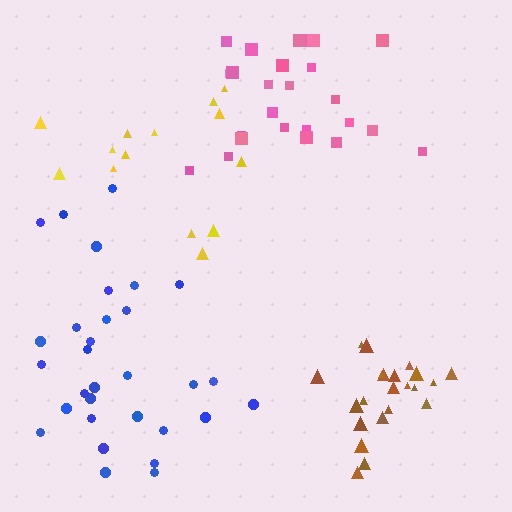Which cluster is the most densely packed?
Brown.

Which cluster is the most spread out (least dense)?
Yellow.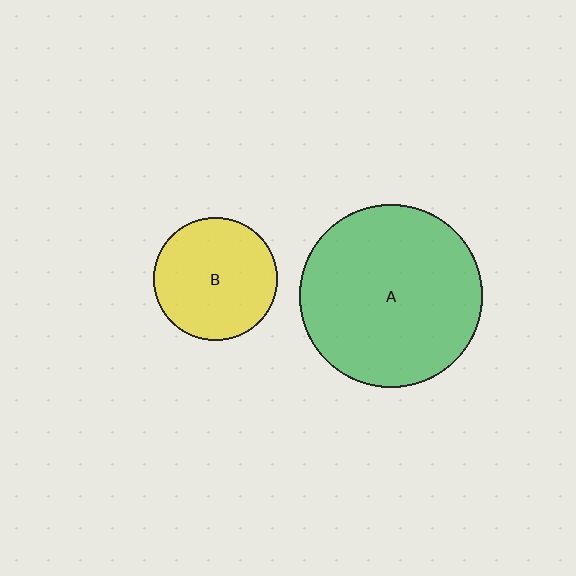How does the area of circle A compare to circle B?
Approximately 2.2 times.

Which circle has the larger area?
Circle A (green).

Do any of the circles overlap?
No, none of the circles overlap.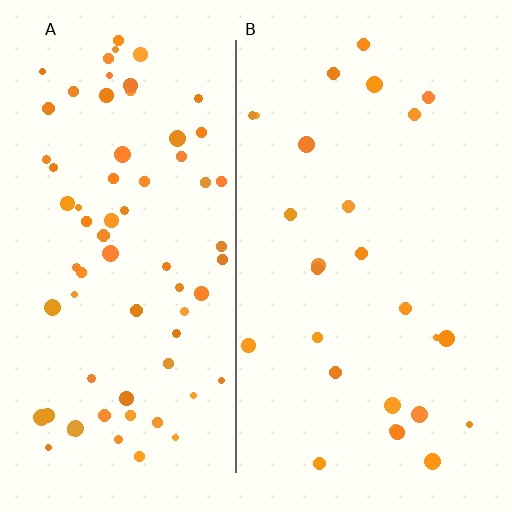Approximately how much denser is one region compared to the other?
Approximately 2.7× — region A over region B.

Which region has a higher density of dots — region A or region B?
A (the left).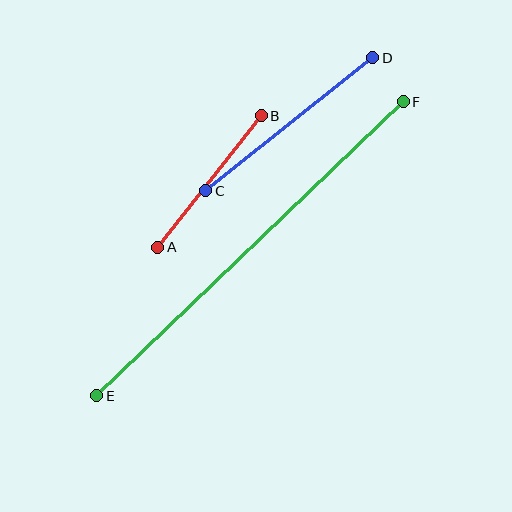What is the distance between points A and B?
The distance is approximately 168 pixels.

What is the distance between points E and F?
The distance is approximately 425 pixels.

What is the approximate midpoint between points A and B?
The midpoint is at approximately (210, 182) pixels.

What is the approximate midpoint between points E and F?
The midpoint is at approximately (250, 249) pixels.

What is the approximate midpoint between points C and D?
The midpoint is at approximately (289, 124) pixels.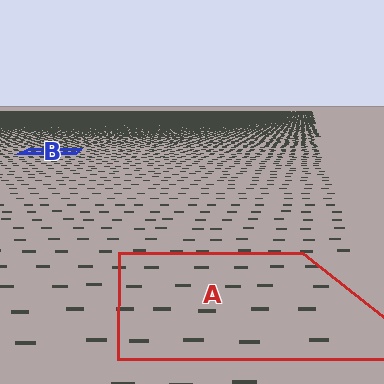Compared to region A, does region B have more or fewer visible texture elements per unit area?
Region B has more texture elements per unit area — they are packed more densely because it is farther away.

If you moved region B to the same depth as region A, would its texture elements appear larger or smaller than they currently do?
They would appear larger. At a closer depth, the same texture elements are projected at a bigger on-screen size.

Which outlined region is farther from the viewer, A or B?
Region B is farther from the viewer — the texture elements inside it appear smaller and more densely packed.